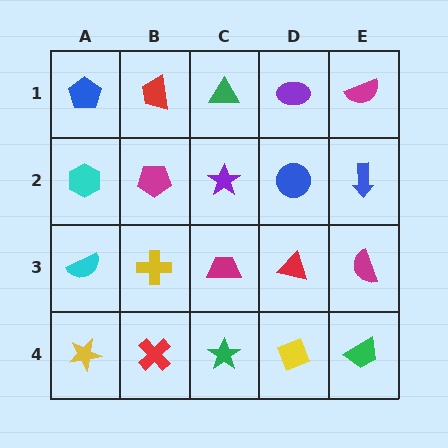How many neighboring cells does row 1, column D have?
3.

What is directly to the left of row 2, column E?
A blue circle.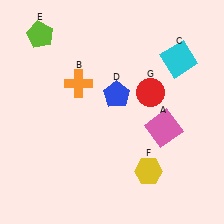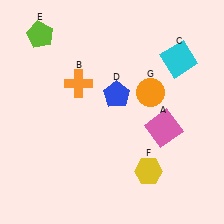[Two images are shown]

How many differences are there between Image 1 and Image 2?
There is 1 difference between the two images.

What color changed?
The circle (G) changed from red in Image 1 to orange in Image 2.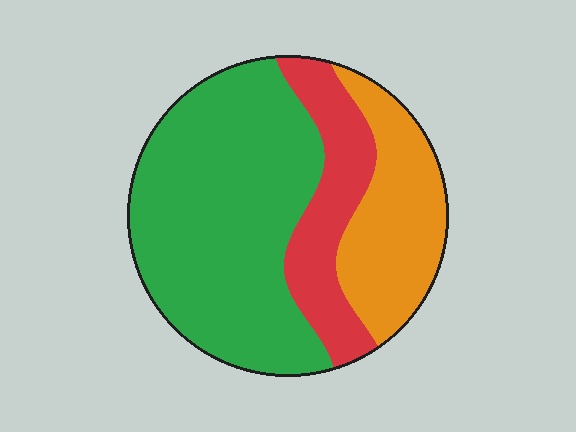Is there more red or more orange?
Orange.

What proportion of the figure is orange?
Orange takes up about one quarter (1/4) of the figure.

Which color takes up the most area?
Green, at roughly 55%.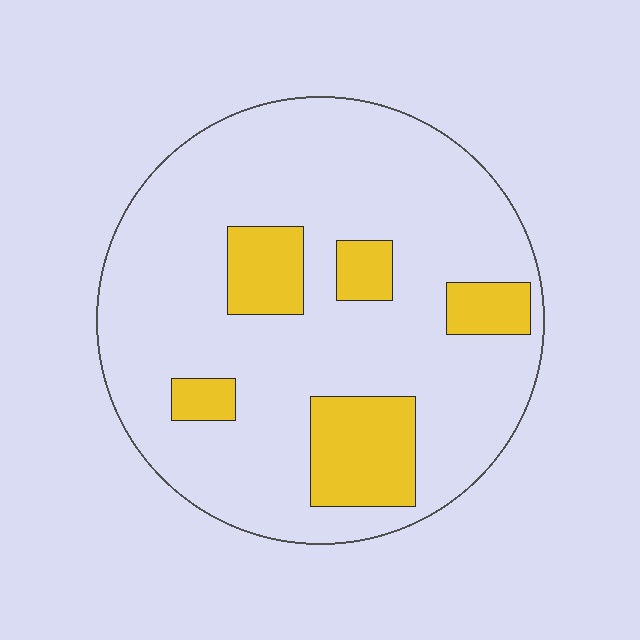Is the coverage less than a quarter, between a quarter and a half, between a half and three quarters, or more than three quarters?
Less than a quarter.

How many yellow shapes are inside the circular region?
5.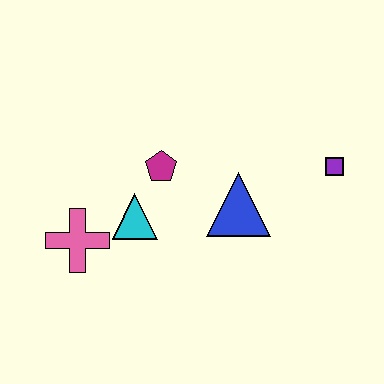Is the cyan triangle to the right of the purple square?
No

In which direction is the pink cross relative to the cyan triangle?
The pink cross is to the left of the cyan triangle.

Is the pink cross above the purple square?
No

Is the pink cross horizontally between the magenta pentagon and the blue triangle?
No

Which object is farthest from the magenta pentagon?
The purple square is farthest from the magenta pentagon.